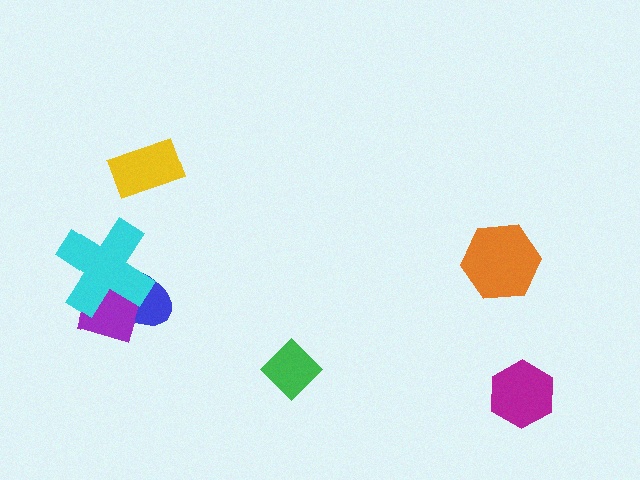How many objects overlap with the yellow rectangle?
0 objects overlap with the yellow rectangle.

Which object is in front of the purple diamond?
The cyan cross is in front of the purple diamond.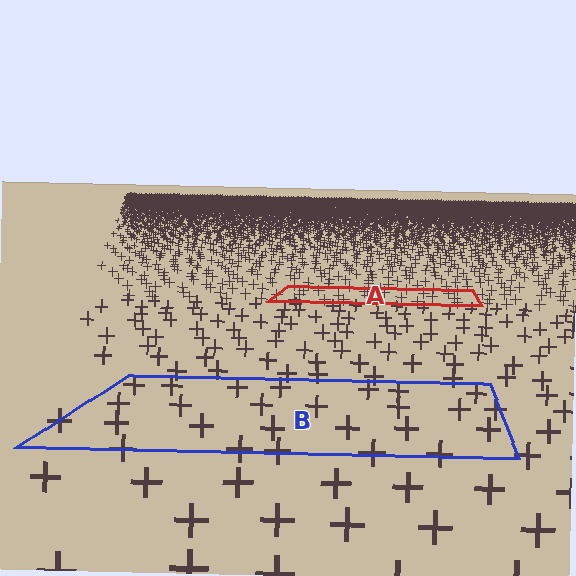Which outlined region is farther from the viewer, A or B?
Region A is farther from the viewer — the texture elements inside it appear smaller and more densely packed.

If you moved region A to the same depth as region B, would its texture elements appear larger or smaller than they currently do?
They would appear larger. At a closer depth, the same texture elements are projected at a bigger on-screen size.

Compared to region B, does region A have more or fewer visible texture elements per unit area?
Region A has more texture elements per unit area — they are packed more densely because it is farther away.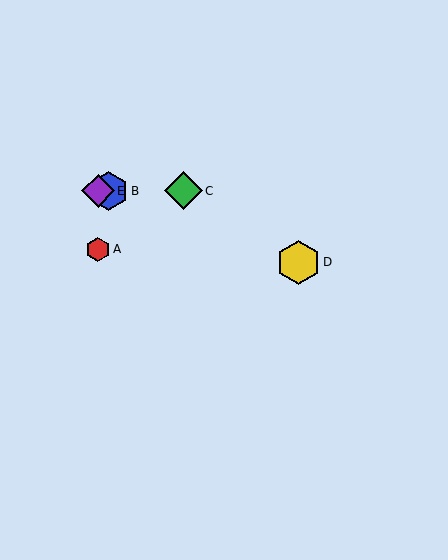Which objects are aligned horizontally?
Objects B, C, E are aligned horizontally.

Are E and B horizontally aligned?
Yes, both are at y≈191.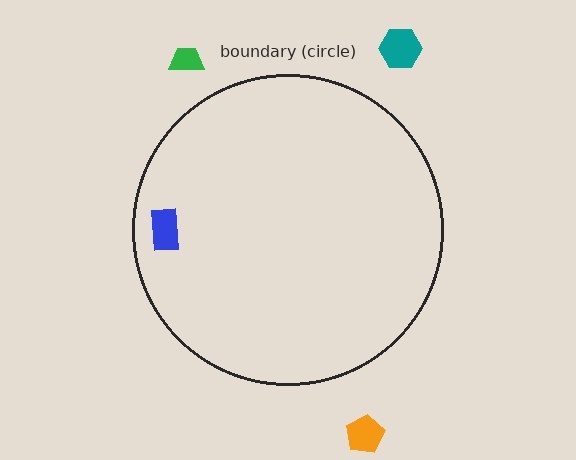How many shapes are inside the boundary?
1 inside, 3 outside.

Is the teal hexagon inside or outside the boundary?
Outside.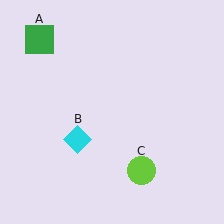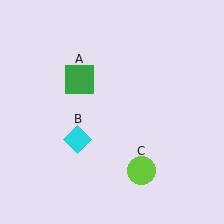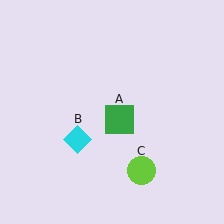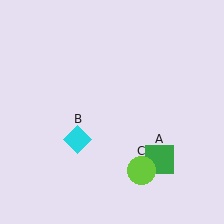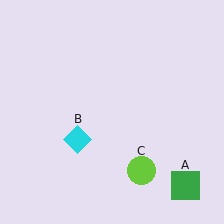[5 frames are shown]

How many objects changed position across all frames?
1 object changed position: green square (object A).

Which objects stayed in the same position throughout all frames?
Cyan diamond (object B) and lime circle (object C) remained stationary.